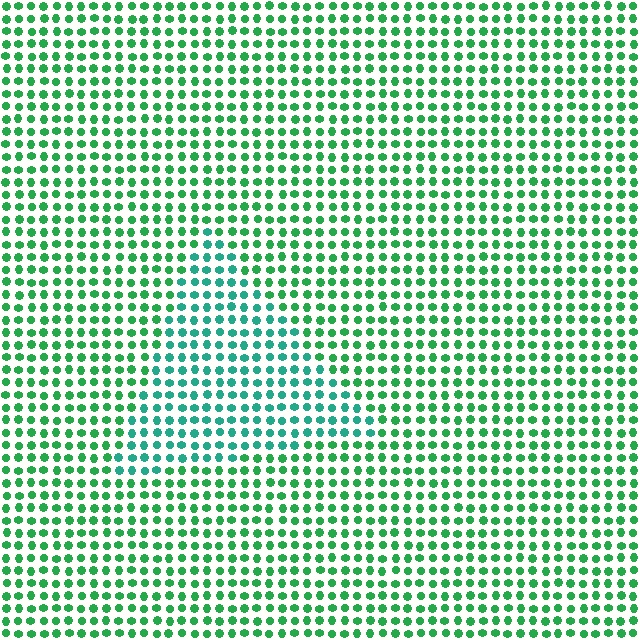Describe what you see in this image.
The image is filled with small green elements in a uniform arrangement. A triangle-shaped region is visible where the elements are tinted to a slightly different hue, forming a subtle color boundary.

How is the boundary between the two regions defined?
The boundary is defined purely by a slight shift in hue (about 29 degrees). Spacing, size, and orientation are identical on both sides.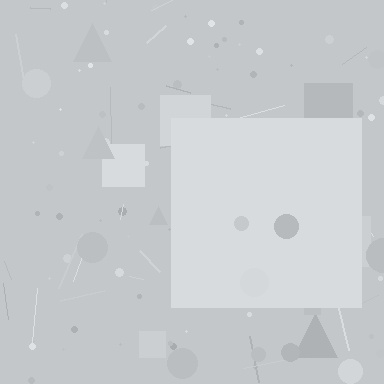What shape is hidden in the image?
A square is hidden in the image.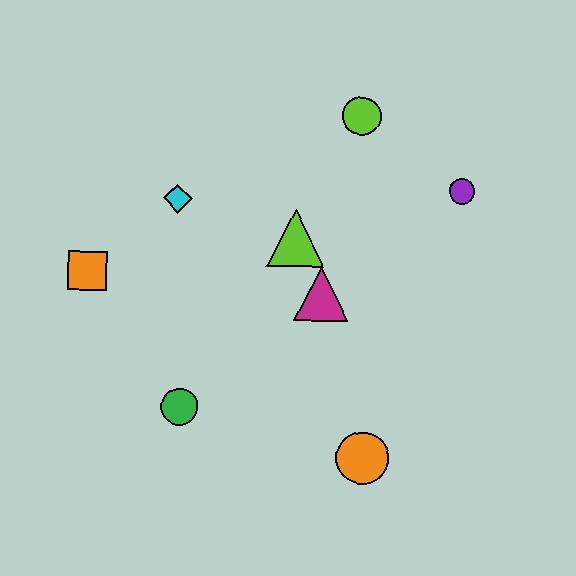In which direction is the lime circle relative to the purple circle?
The lime circle is to the left of the purple circle.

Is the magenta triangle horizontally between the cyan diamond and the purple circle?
Yes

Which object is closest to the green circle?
The orange square is closest to the green circle.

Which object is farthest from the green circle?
The purple circle is farthest from the green circle.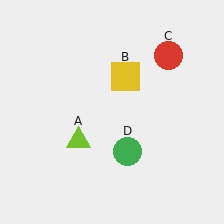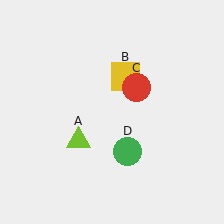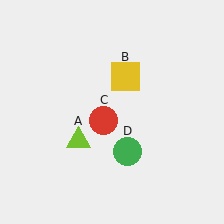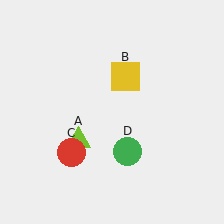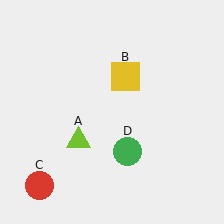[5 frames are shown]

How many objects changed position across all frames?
1 object changed position: red circle (object C).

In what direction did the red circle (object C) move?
The red circle (object C) moved down and to the left.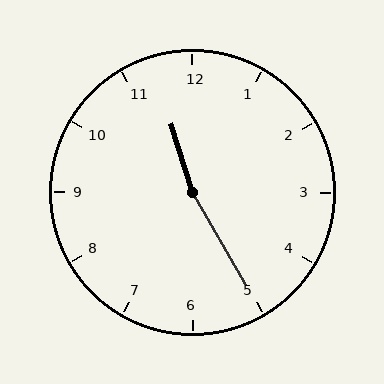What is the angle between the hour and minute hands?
Approximately 168 degrees.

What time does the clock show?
11:25.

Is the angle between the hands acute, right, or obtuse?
It is obtuse.